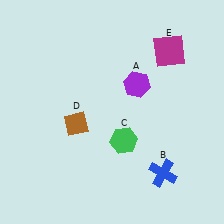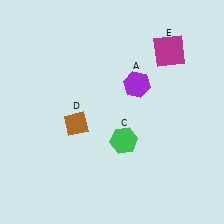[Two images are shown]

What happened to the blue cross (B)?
The blue cross (B) was removed in Image 2. It was in the bottom-right area of Image 1.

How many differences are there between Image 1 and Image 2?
There is 1 difference between the two images.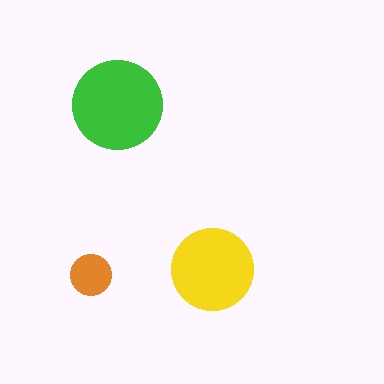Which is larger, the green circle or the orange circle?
The green one.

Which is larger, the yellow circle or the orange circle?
The yellow one.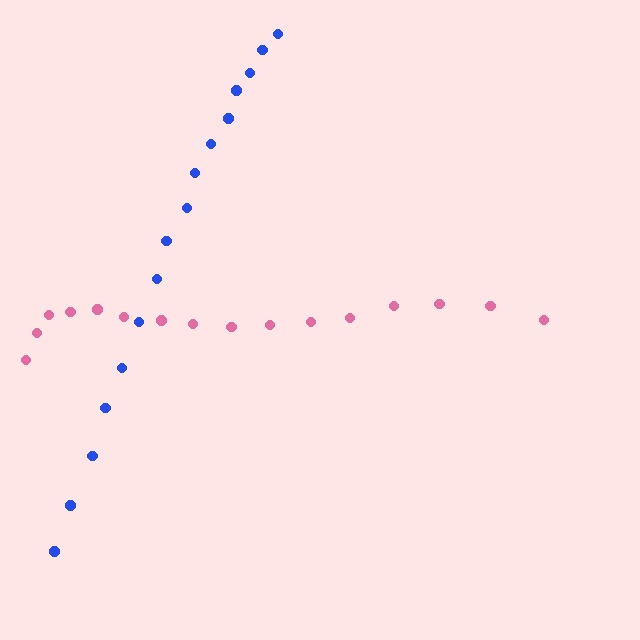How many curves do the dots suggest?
There are 2 distinct paths.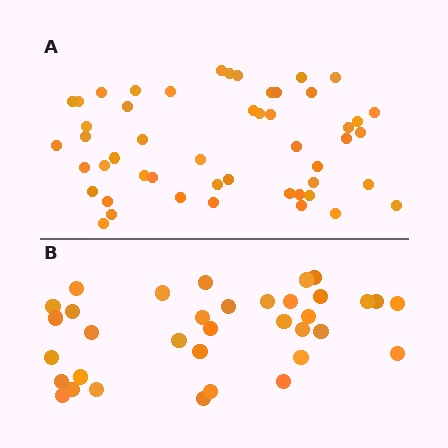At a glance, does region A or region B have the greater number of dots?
Region A (the top region) has more dots.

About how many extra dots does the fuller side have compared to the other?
Region A has approximately 15 more dots than region B.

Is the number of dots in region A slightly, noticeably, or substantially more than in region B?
Region A has noticeably more, but not dramatically so. The ratio is roughly 1.4 to 1.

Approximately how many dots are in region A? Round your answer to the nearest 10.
About 50 dots.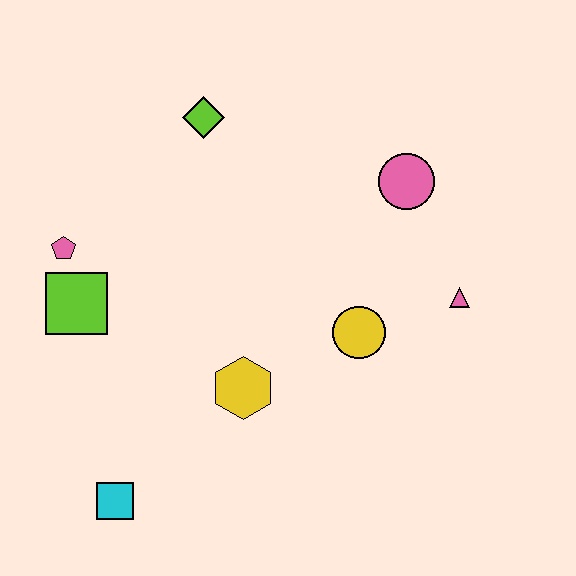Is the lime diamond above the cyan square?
Yes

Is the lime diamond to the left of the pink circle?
Yes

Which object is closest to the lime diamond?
The pink pentagon is closest to the lime diamond.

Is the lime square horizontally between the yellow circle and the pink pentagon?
Yes